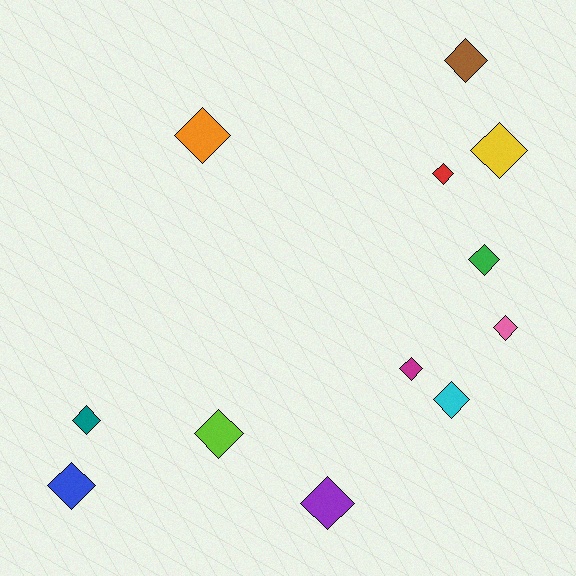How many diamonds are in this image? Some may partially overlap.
There are 12 diamonds.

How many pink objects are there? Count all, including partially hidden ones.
There is 1 pink object.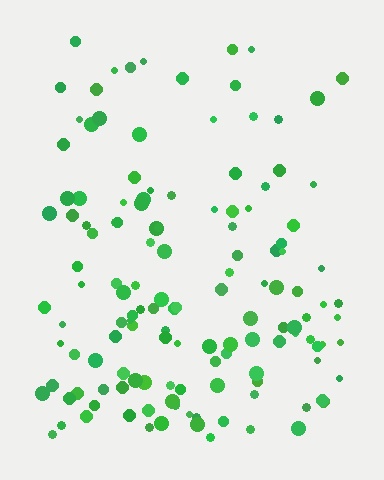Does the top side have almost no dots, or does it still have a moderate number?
Still a moderate number, just noticeably fewer than the bottom.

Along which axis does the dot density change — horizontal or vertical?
Vertical.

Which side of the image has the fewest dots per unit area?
The top.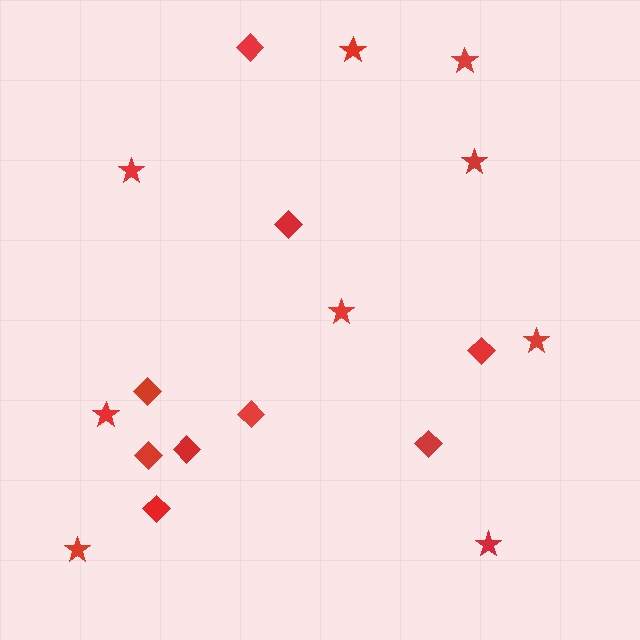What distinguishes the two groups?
There are 2 groups: one group of diamonds (9) and one group of stars (9).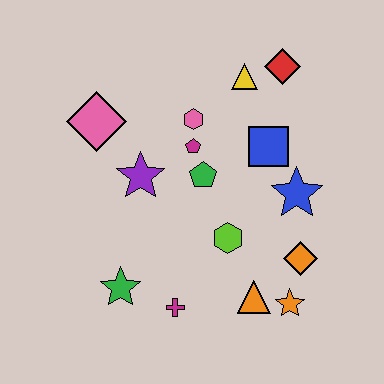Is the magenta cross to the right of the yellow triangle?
No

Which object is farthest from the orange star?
The pink diamond is farthest from the orange star.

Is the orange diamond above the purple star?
No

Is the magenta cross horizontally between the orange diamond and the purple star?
Yes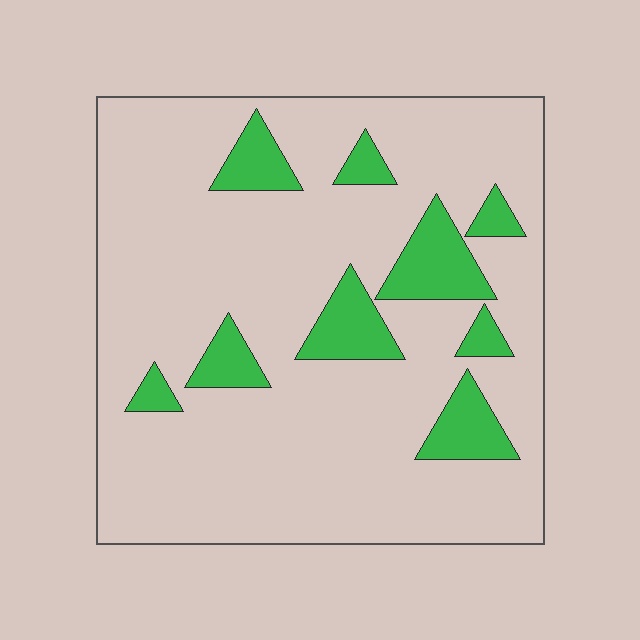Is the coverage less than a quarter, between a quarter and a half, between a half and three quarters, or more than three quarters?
Less than a quarter.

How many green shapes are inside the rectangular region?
9.